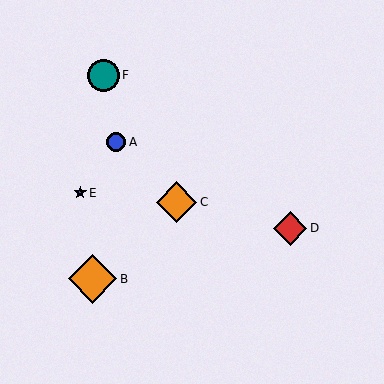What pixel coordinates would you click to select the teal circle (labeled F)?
Click at (103, 75) to select the teal circle F.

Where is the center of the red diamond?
The center of the red diamond is at (290, 228).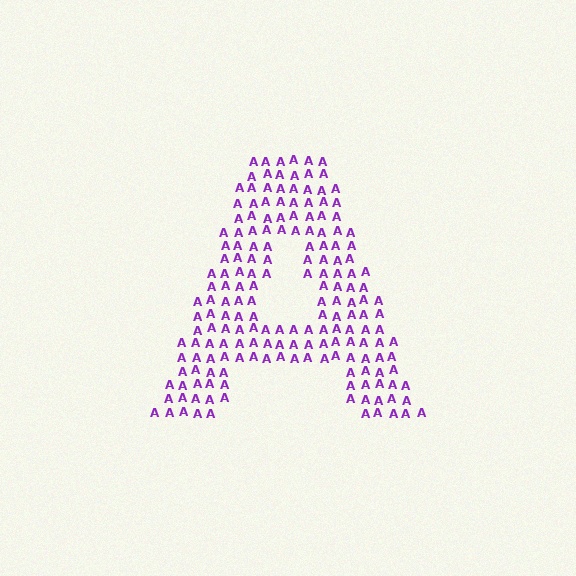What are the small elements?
The small elements are letter A's.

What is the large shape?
The large shape is the letter A.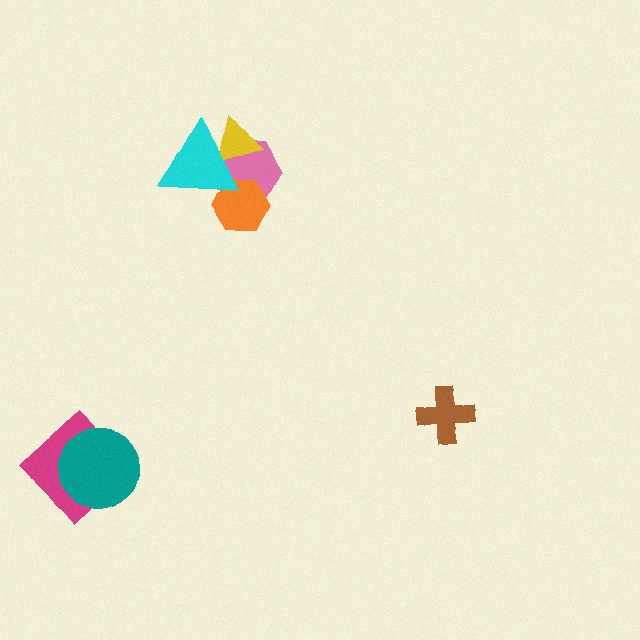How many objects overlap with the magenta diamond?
1 object overlaps with the magenta diamond.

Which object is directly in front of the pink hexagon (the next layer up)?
The yellow triangle is directly in front of the pink hexagon.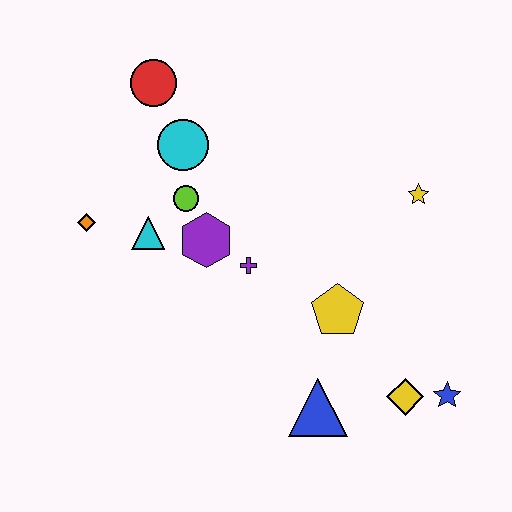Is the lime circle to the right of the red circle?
Yes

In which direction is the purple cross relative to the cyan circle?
The purple cross is below the cyan circle.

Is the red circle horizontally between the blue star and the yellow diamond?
No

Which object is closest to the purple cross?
The purple hexagon is closest to the purple cross.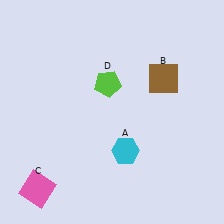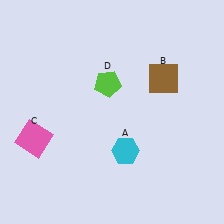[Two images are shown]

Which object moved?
The pink square (C) moved up.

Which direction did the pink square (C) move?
The pink square (C) moved up.